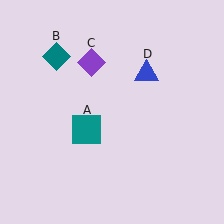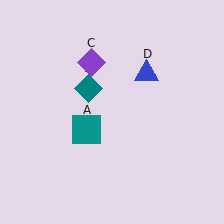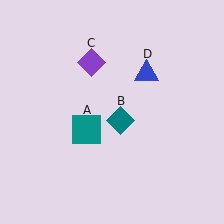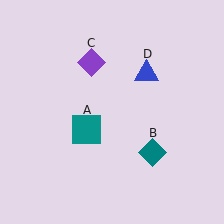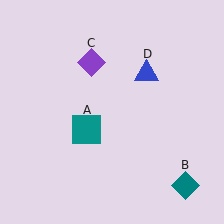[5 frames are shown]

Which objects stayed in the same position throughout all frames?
Teal square (object A) and purple diamond (object C) and blue triangle (object D) remained stationary.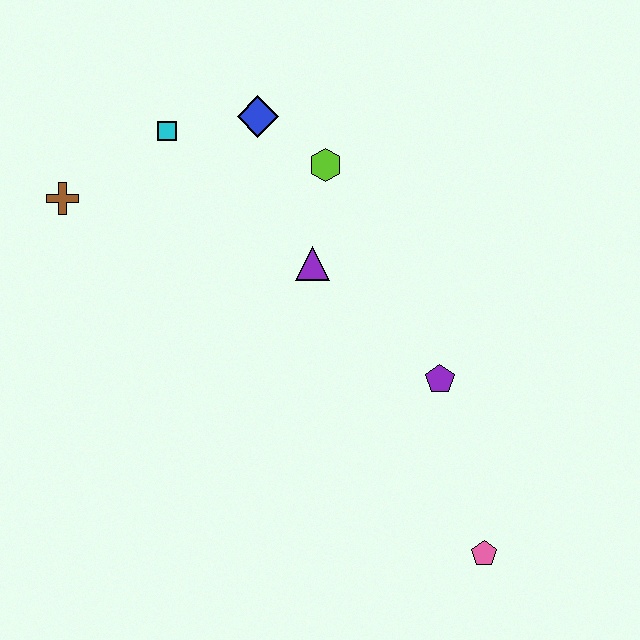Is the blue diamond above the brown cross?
Yes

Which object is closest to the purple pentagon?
The purple triangle is closest to the purple pentagon.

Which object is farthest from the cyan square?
The pink pentagon is farthest from the cyan square.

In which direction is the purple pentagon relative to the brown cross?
The purple pentagon is to the right of the brown cross.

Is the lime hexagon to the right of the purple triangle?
Yes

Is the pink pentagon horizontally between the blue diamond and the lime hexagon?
No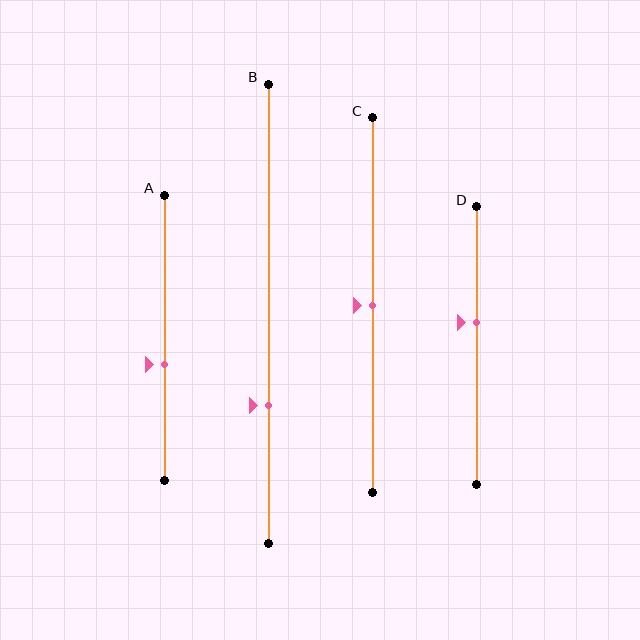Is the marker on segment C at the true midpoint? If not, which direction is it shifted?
Yes, the marker on segment C is at the true midpoint.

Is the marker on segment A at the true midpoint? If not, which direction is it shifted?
No, the marker on segment A is shifted downward by about 9% of the segment length.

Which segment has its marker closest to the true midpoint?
Segment C has its marker closest to the true midpoint.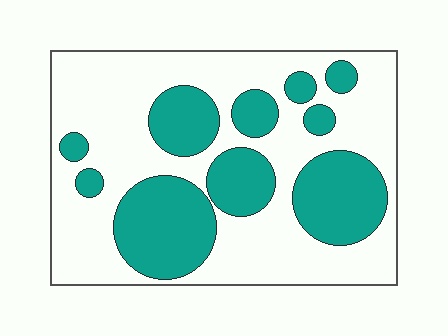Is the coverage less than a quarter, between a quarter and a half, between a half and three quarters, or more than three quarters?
Between a quarter and a half.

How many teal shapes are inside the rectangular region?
10.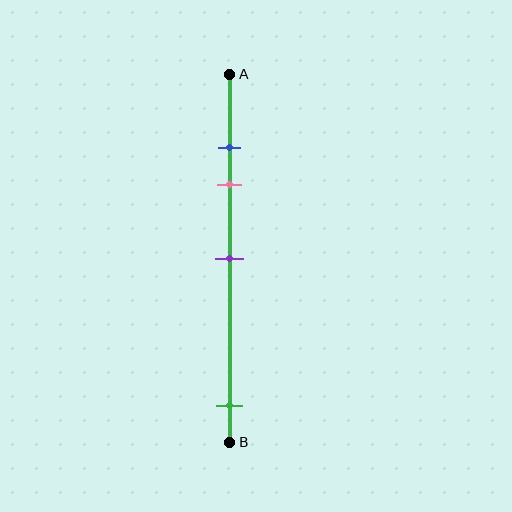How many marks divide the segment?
There are 4 marks dividing the segment.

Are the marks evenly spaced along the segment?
No, the marks are not evenly spaced.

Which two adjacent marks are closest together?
The blue and pink marks are the closest adjacent pair.